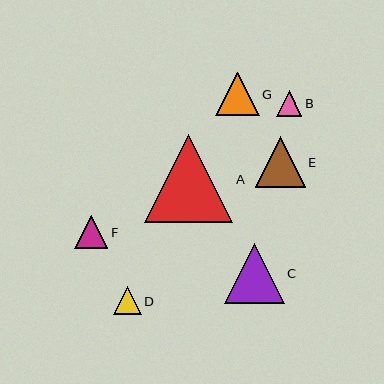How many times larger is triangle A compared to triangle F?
Triangle A is approximately 2.6 times the size of triangle F.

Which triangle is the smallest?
Triangle B is the smallest with a size of approximately 26 pixels.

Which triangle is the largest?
Triangle A is the largest with a size of approximately 88 pixels.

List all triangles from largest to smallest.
From largest to smallest: A, C, E, G, F, D, B.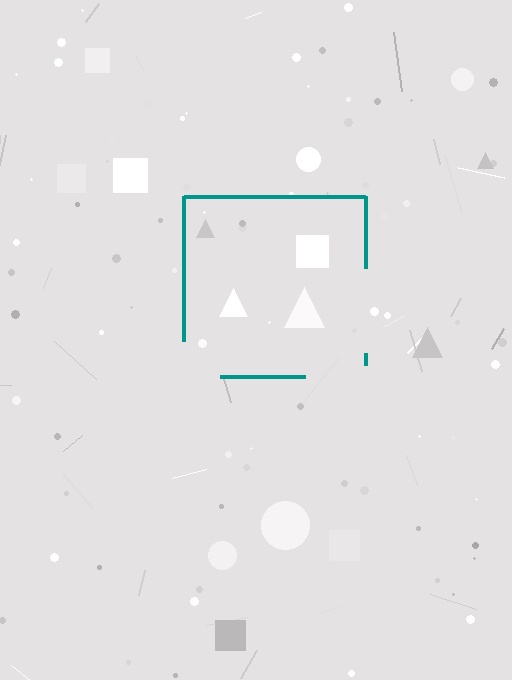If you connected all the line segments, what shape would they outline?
They would outline a square.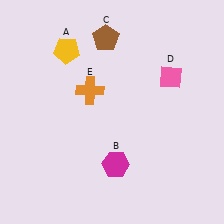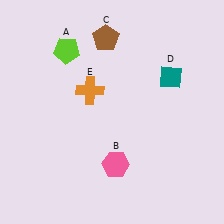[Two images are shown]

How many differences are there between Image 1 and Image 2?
There are 3 differences between the two images.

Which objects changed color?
A changed from yellow to lime. B changed from magenta to pink. D changed from pink to teal.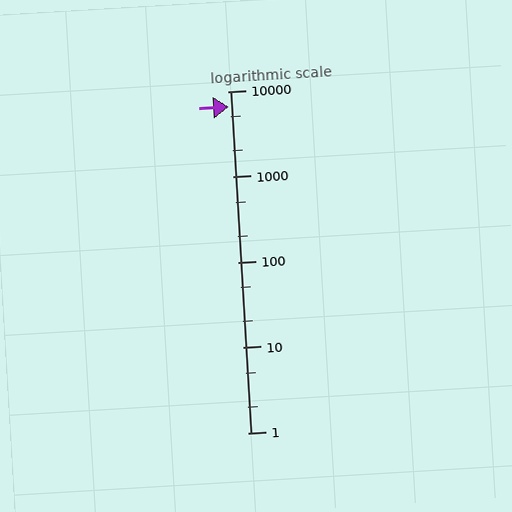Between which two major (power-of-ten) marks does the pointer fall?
The pointer is between 1000 and 10000.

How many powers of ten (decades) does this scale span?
The scale spans 4 decades, from 1 to 10000.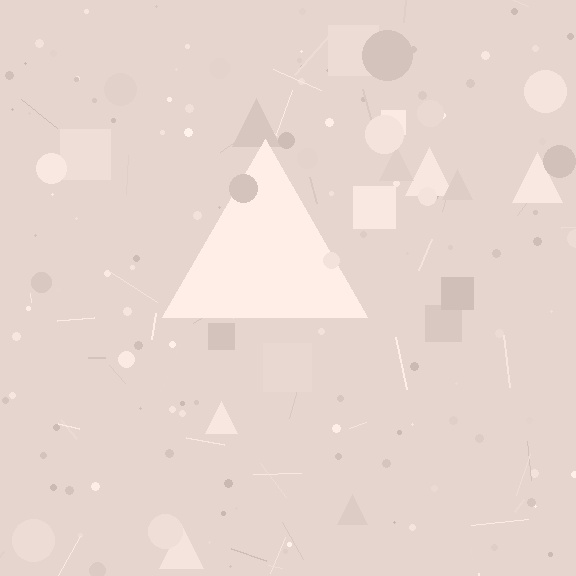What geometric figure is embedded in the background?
A triangle is embedded in the background.